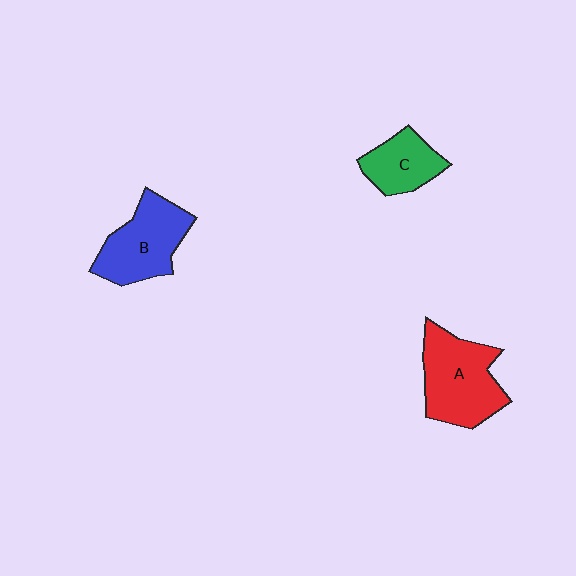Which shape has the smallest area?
Shape C (green).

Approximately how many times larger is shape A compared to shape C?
Approximately 1.7 times.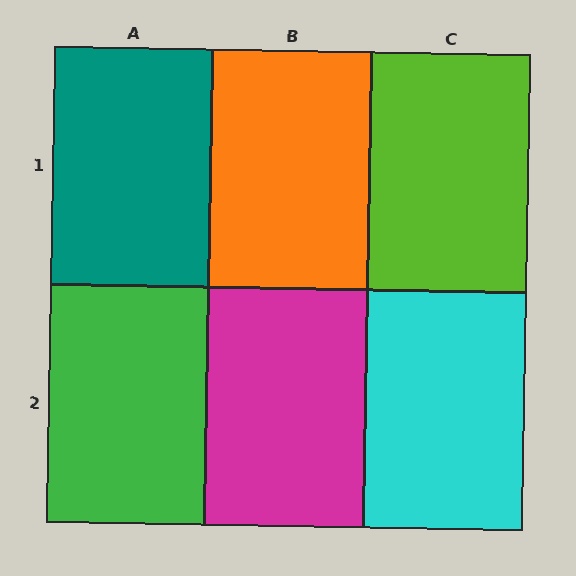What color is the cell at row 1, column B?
Orange.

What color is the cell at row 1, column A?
Teal.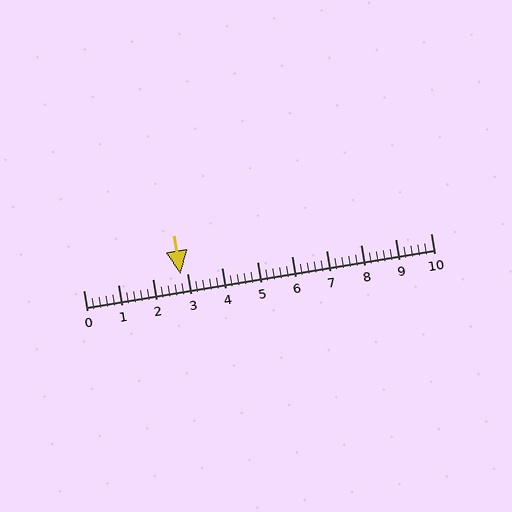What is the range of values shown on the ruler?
The ruler shows values from 0 to 10.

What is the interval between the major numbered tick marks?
The major tick marks are spaced 1 units apart.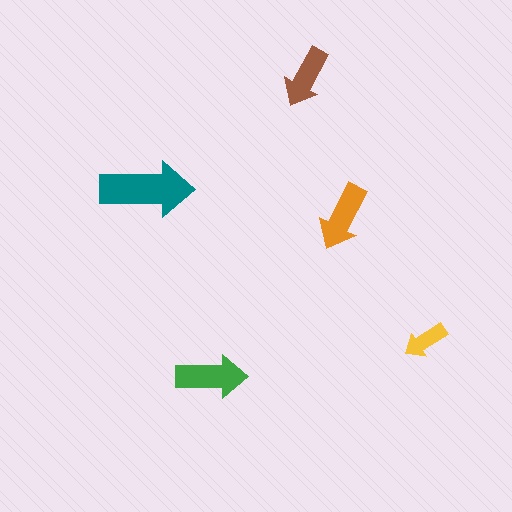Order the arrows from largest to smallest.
the teal one, the green one, the orange one, the brown one, the yellow one.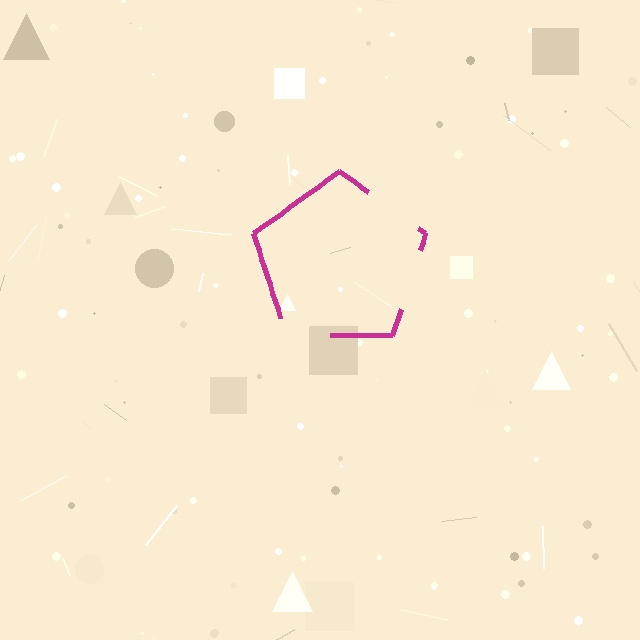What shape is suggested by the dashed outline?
The dashed outline suggests a pentagon.